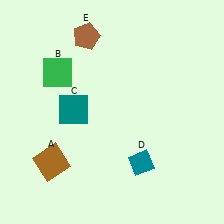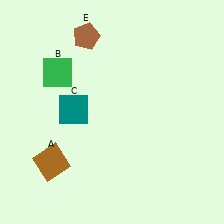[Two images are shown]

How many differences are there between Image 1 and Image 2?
There is 1 difference between the two images.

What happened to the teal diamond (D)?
The teal diamond (D) was removed in Image 2. It was in the bottom-right area of Image 1.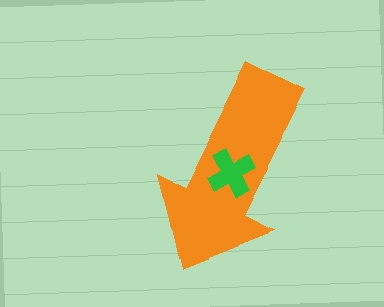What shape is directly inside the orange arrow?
The green cross.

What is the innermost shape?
The green cross.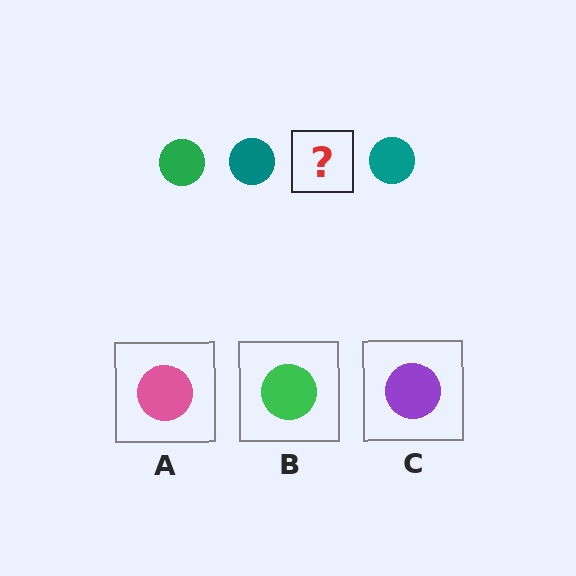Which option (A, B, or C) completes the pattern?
B.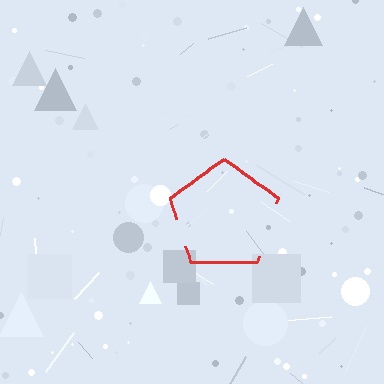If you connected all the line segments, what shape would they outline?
They would outline a pentagon.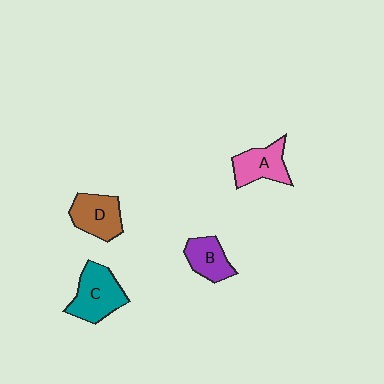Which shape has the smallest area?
Shape B (purple).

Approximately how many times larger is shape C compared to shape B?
Approximately 1.5 times.